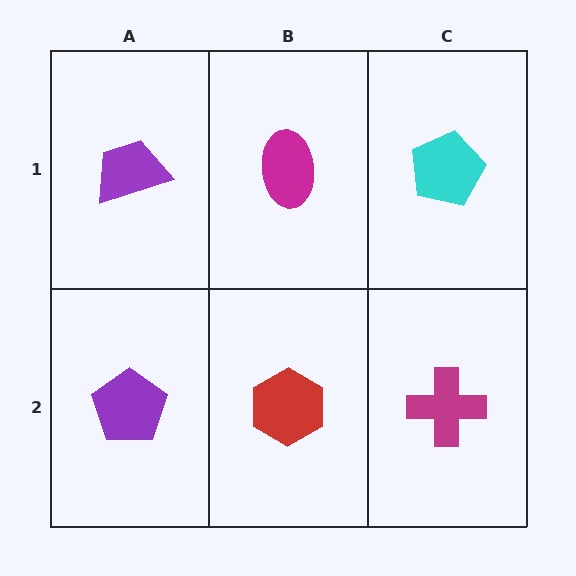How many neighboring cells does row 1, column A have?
2.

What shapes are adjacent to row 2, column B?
A magenta ellipse (row 1, column B), a purple pentagon (row 2, column A), a magenta cross (row 2, column C).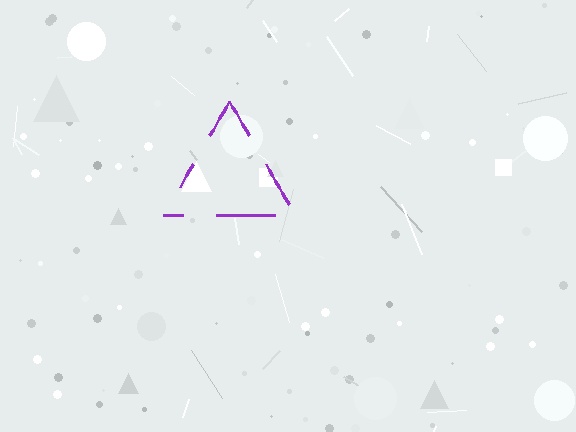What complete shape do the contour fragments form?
The contour fragments form a triangle.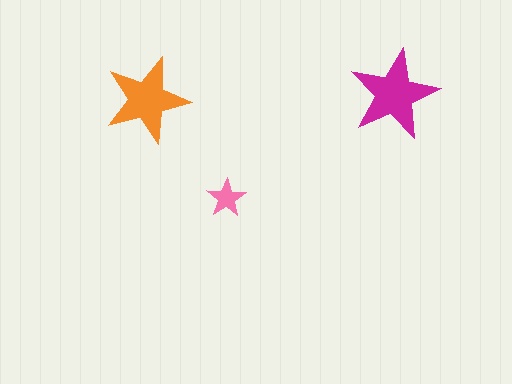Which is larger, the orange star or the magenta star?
The magenta one.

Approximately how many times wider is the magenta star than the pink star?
About 2.5 times wider.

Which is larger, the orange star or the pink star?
The orange one.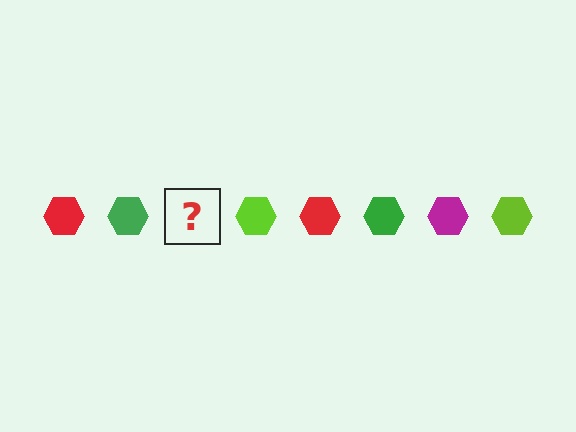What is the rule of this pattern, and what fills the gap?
The rule is that the pattern cycles through red, green, magenta, lime hexagons. The gap should be filled with a magenta hexagon.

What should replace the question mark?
The question mark should be replaced with a magenta hexagon.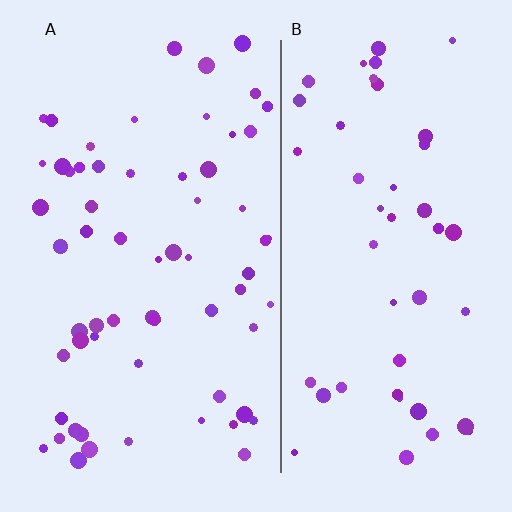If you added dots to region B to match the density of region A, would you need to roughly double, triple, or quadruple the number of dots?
Approximately double.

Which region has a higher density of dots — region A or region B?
A (the left).